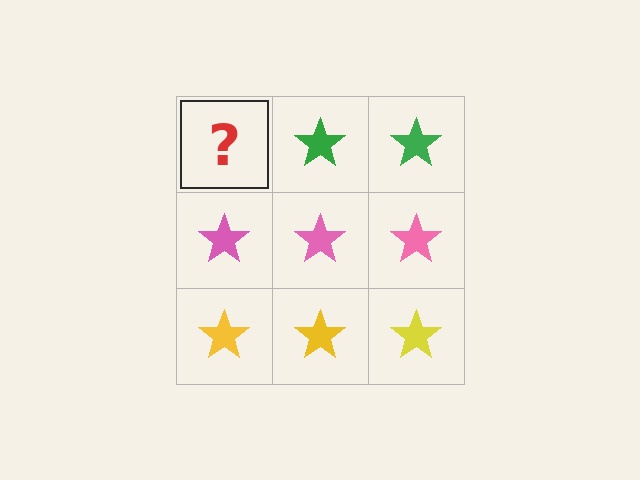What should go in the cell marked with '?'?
The missing cell should contain a green star.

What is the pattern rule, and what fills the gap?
The rule is that each row has a consistent color. The gap should be filled with a green star.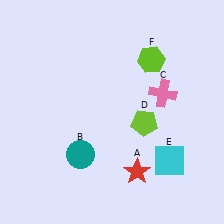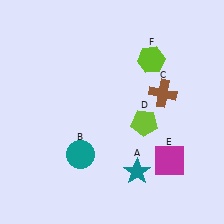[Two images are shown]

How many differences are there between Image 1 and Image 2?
There are 3 differences between the two images.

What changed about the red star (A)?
In Image 1, A is red. In Image 2, it changed to teal.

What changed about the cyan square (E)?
In Image 1, E is cyan. In Image 2, it changed to magenta.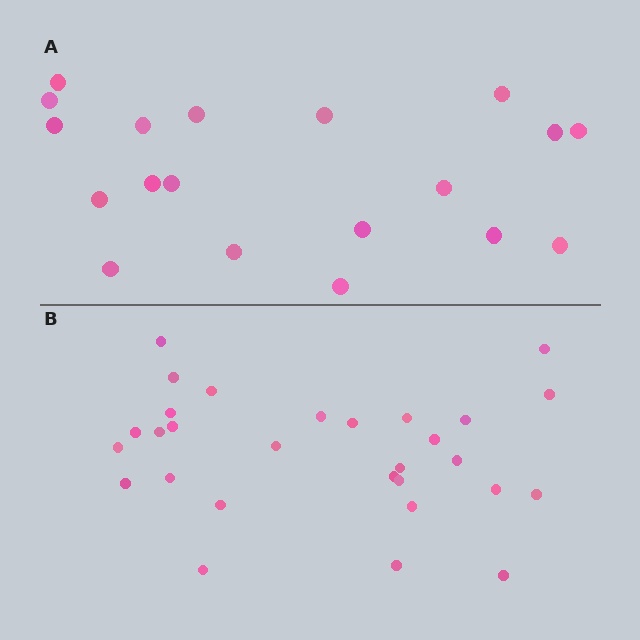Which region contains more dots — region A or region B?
Region B (the bottom region) has more dots.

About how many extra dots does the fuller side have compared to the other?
Region B has roughly 10 or so more dots than region A.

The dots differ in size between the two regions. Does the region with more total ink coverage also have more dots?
No. Region A has more total ink coverage because its dots are larger, but region B actually contains more individual dots. Total area can be misleading — the number of items is what matters here.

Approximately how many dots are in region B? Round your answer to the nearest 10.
About 30 dots. (The exact count is 29, which rounds to 30.)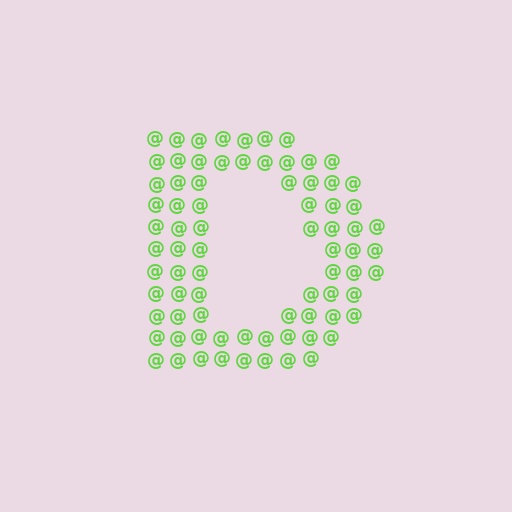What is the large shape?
The large shape is the letter D.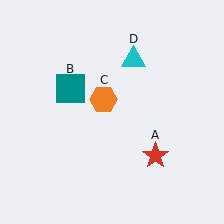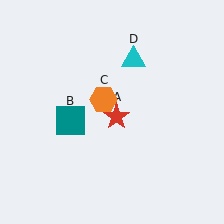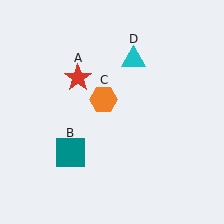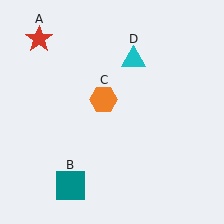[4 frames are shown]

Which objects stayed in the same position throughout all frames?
Orange hexagon (object C) and cyan triangle (object D) remained stationary.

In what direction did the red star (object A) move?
The red star (object A) moved up and to the left.